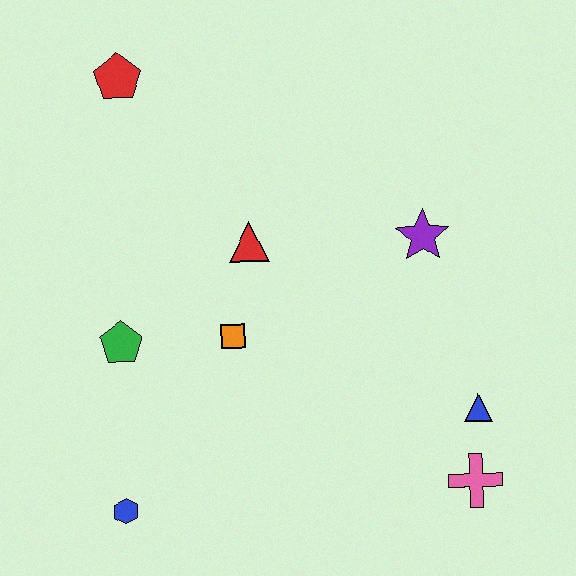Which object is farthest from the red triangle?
The pink cross is farthest from the red triangle.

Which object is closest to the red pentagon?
The red triangle is closest to the red pentagon.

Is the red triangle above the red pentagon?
No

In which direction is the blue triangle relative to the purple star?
The blue triangle is below the purple star.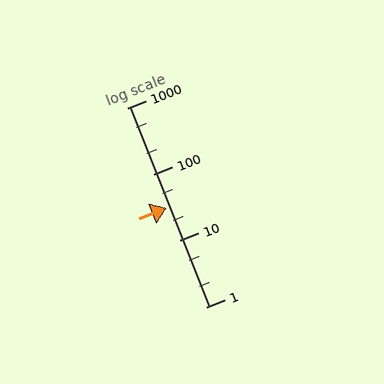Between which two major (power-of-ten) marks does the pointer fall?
The pointer is between 10 and 100.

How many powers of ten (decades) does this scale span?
The scale spans 3 decades, from 1 to 1000.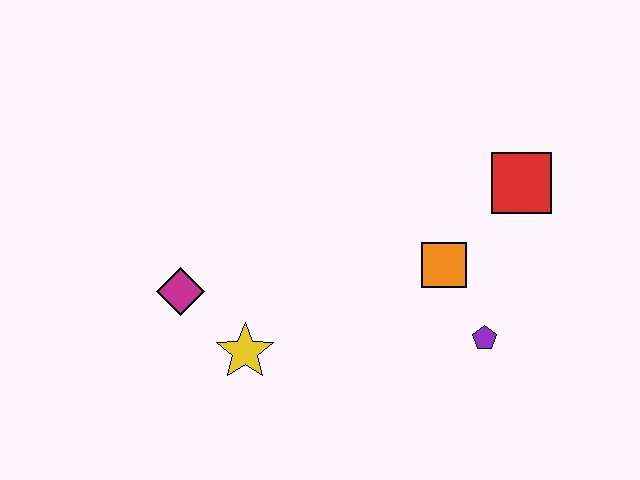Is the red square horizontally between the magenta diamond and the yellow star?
No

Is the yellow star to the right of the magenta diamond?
Yes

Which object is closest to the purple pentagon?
The orange square is closest to the purple pentagon.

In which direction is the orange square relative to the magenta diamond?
The orange square is to the right of the magenta diamond.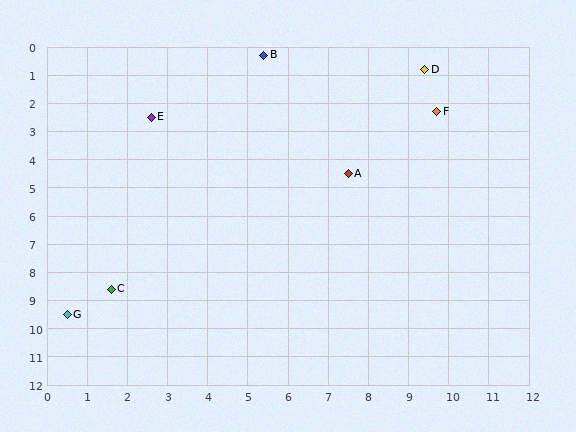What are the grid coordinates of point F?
Point F is at approximately (9.7, 2.3).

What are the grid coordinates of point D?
Point D is at approximately (9.4, 0.8).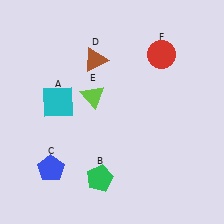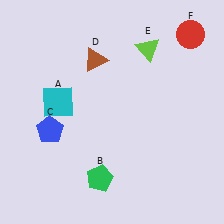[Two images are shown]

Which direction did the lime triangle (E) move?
The lime triangle (E) moved right.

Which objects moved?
The objects that moved are: the blue pentagon (C), the lime triangle (E), the red circle (F).